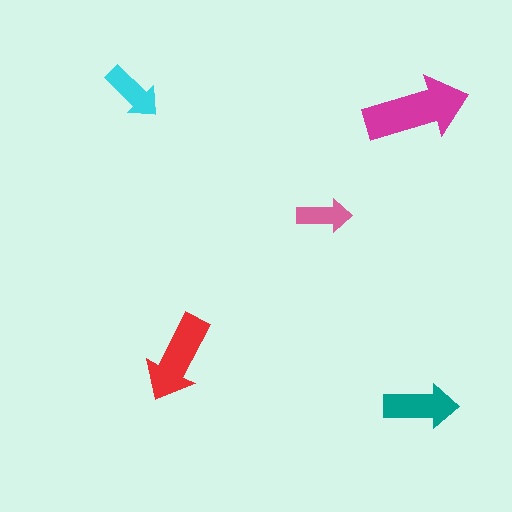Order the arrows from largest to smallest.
the magenta one, the red one, the teal one, the cyan one, the pink one.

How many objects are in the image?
There are 5 objects in the image.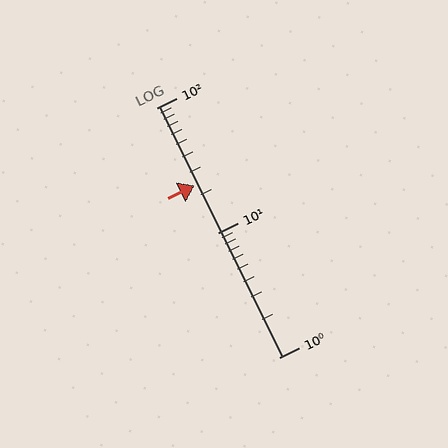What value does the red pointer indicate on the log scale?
The pointer indicates approximately 24.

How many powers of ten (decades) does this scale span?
The scale spans 2 decades, from 1 to 100.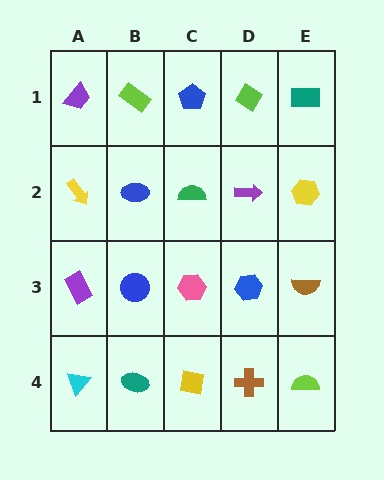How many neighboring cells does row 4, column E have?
2.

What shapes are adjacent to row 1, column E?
A yellow hexagon (row 2, column E), a lime diamond (row 1, column D).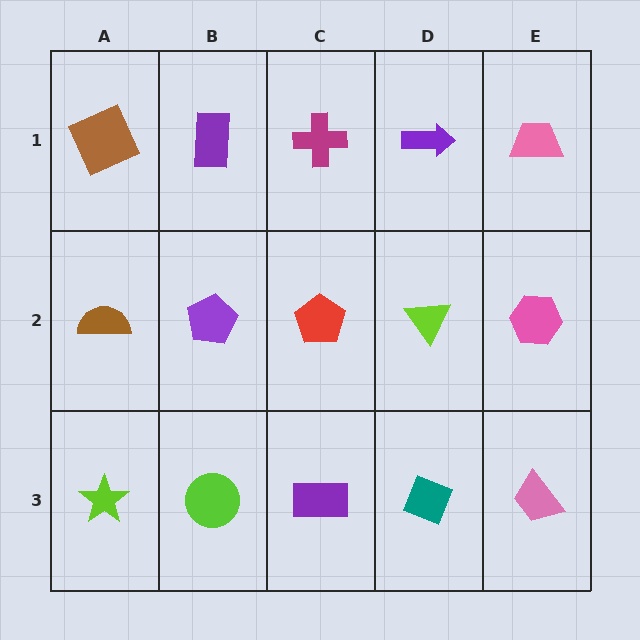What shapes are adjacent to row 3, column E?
A pink hexagon (row 2, column E), a teal diamond (row 3, column D).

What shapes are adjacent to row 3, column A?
A brown semicircle (row 2, column A), a lime circle (row 3, column B).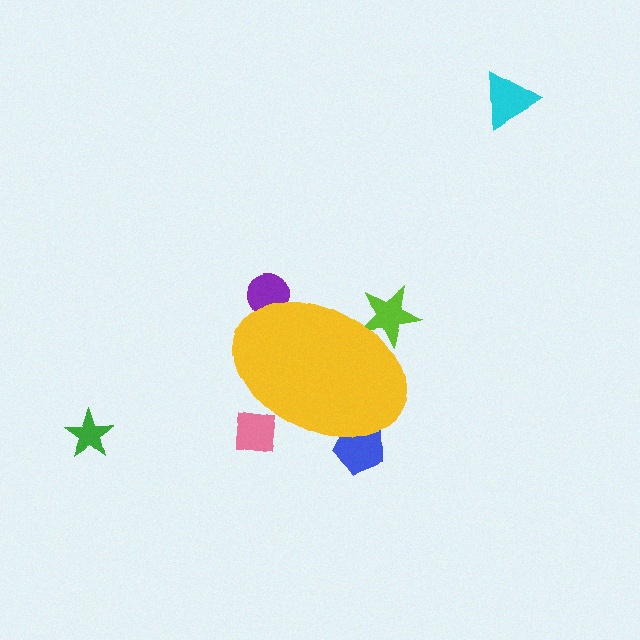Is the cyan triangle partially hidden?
No, the cyan triangle is fully visible.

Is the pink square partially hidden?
Yes, the pink square is partially hidden behind the yellow ellipse.